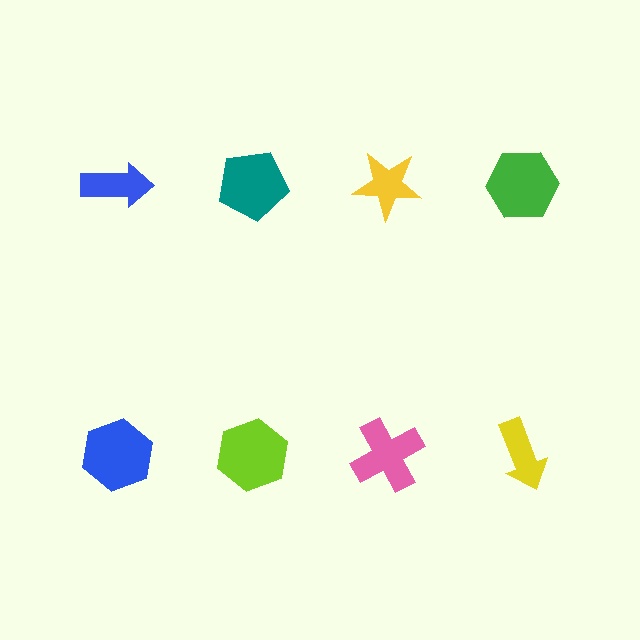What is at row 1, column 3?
A yellow star.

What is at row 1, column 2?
A teal pentagon.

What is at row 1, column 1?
A blue arrow.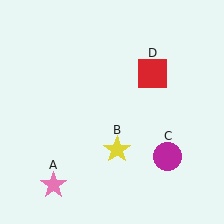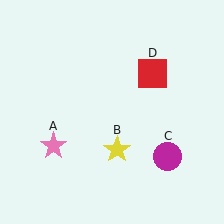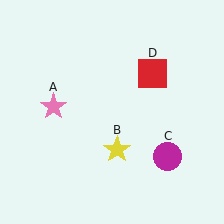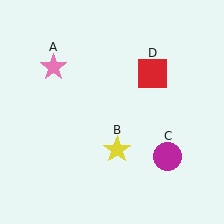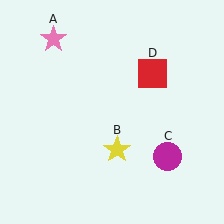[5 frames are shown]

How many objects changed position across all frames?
1 object changed position: pink star (object A).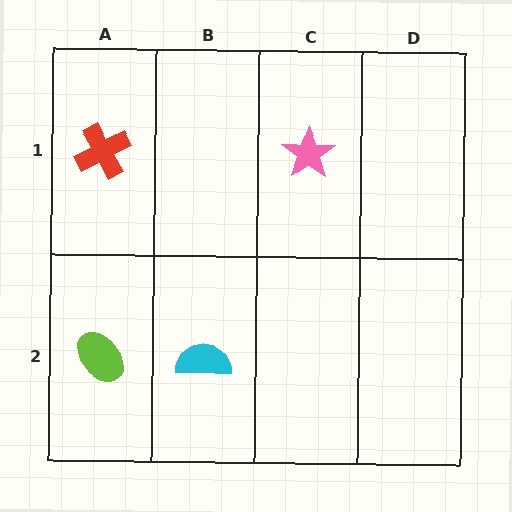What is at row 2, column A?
A lime ellipse.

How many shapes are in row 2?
2 shapes.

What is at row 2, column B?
A cyan semicircle.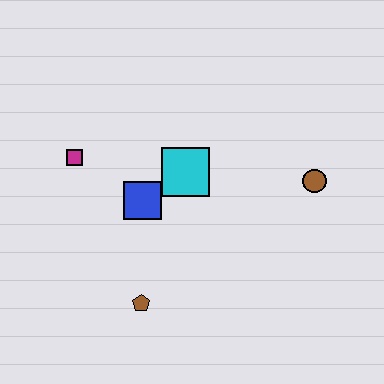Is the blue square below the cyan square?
Yes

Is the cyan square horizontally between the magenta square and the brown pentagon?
No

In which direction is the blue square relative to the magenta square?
The blue square is to the right of the magenta square.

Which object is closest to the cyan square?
The blue square is closest to the cyan square.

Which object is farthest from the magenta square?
The brown circle is farthest from the magenta square.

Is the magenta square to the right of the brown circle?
No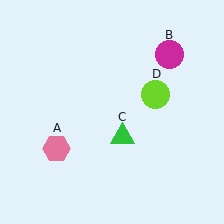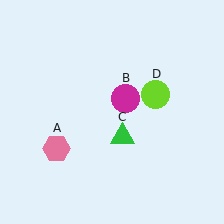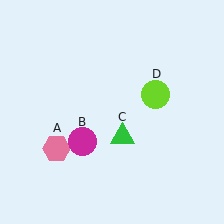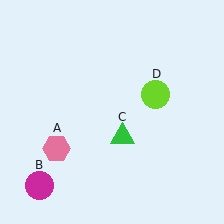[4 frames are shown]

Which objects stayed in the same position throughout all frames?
Pink hexagon (object A) and green triangle (object C) and lime circle (object D) remained stationary.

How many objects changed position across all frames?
1 object changed position: magenta circle (object B).